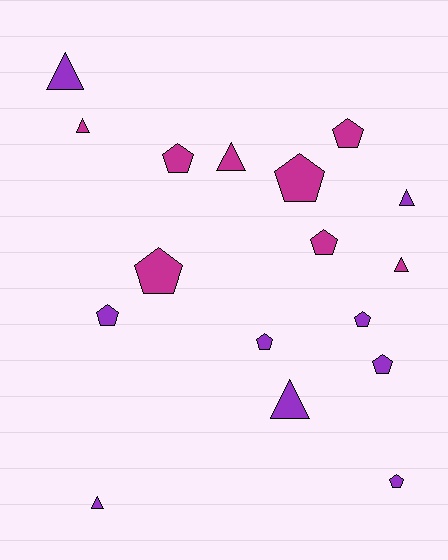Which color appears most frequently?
Purple, with 9 objects.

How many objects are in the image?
There are 17 objects.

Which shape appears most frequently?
Pentagon, with 10 objects.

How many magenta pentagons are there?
There are 5 magenta pentagons.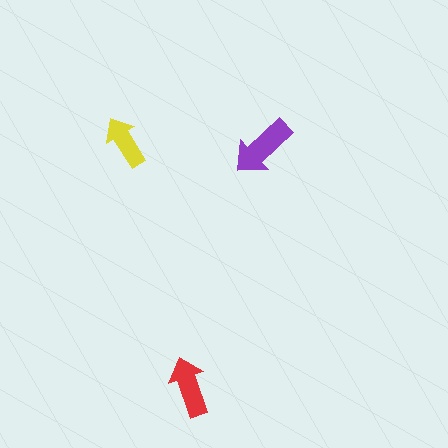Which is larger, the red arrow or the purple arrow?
The purple one.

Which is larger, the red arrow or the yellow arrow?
The red one.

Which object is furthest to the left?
The yellow arrow is leftmost.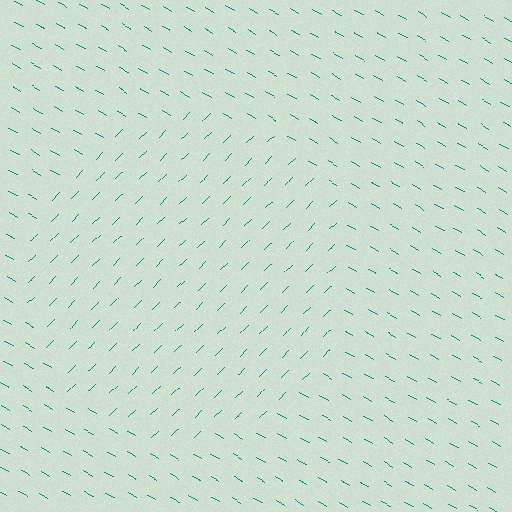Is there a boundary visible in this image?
Yes, there is a texture boundary formed by a change in line orientation.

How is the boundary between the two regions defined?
The boundary is defined purely by a change in line orientation (approximately 74 degrees difference). All lines are the same color and thickness.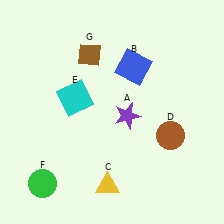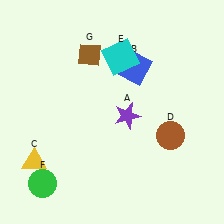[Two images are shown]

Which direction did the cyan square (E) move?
The cyan square (E) moved right.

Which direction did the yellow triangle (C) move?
The yellow triangle (C) moved left.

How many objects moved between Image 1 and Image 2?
2 objects moved between the two images.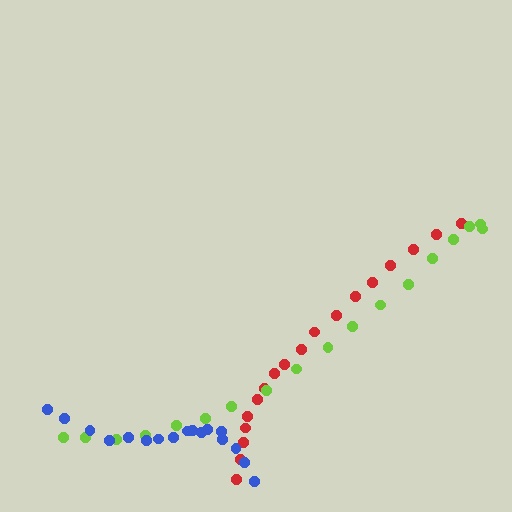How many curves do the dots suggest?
There are 3 distinct paths.